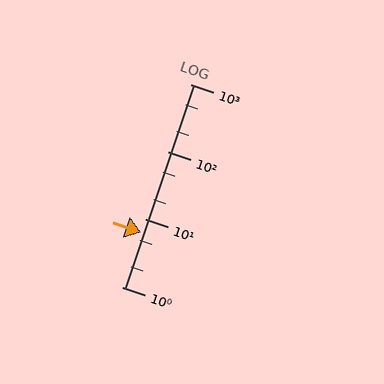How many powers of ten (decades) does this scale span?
The scale spans 3 decades, from 1 to 1000.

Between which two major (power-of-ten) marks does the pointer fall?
The pointer is between 1 and 10.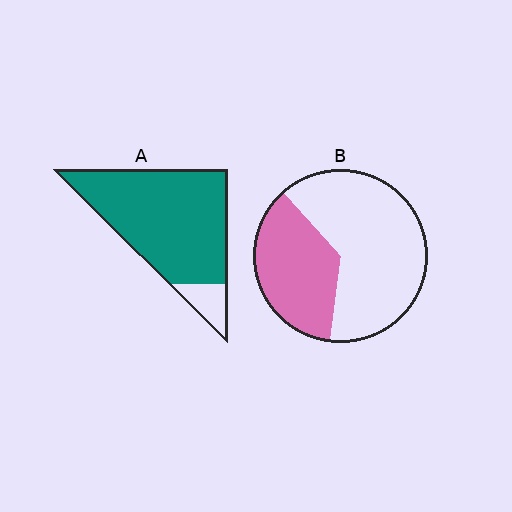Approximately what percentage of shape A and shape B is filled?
A is approximately 90% and B is approximately 35%.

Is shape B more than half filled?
No.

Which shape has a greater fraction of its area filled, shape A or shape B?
Shape A.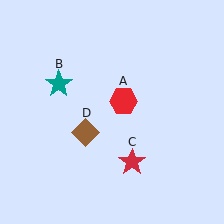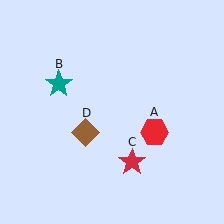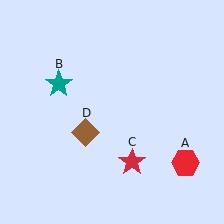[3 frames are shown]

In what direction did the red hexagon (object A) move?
The red hexagon (object A) moved down and to the right.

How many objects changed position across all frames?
1 object changed position: red hexagon (object A).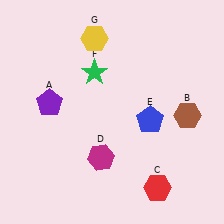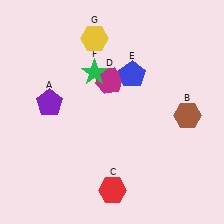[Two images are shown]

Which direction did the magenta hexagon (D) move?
The magenta hexagon (D) moved up.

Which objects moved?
The objects that moved are: the red hexagon (C), the magenta hexagon (D), the blue pentagon (E).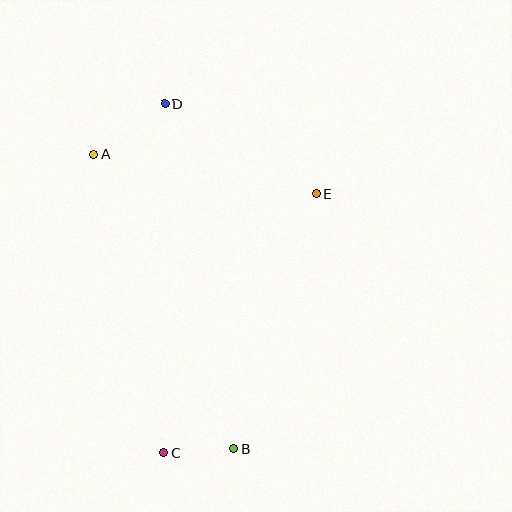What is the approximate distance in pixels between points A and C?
The distance between A and C is approximately 306 pixels.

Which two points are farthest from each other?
Points B and D are farthest from each other.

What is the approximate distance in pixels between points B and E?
The distance between B and E is approximately 268 pixels.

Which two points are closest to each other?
Points B and C are closest to each other.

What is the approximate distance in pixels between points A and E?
The distance between A and E is approximately 227 pixels.